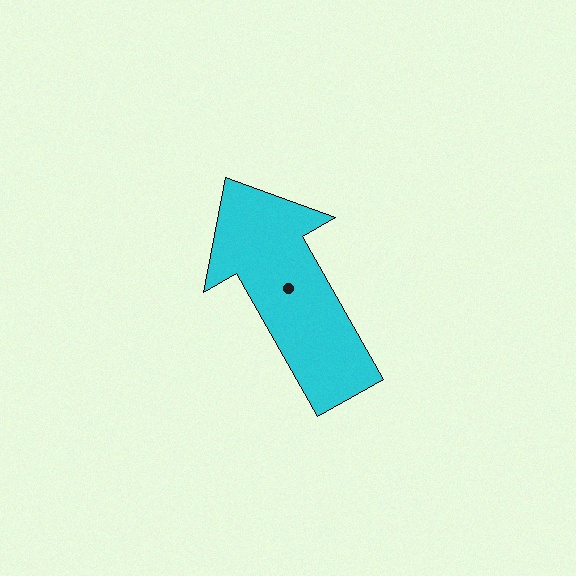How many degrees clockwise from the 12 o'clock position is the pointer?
Approximately 331 degrees.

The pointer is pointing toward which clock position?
Roughly 11 o'clock.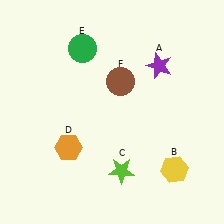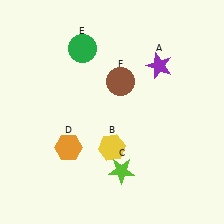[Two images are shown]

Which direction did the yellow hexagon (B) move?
The yellow hexagon (B) moved left.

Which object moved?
The yellow hexagon (B) moved left.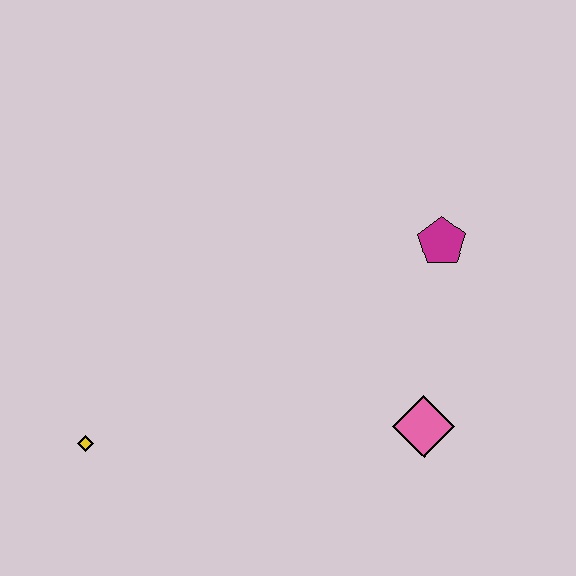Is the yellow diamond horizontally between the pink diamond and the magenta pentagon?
No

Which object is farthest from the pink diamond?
The yellow diamond is farthest from the pink diamond.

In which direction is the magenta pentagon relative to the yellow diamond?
The magenta pentagon is to the right of the yellow diamond.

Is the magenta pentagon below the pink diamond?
No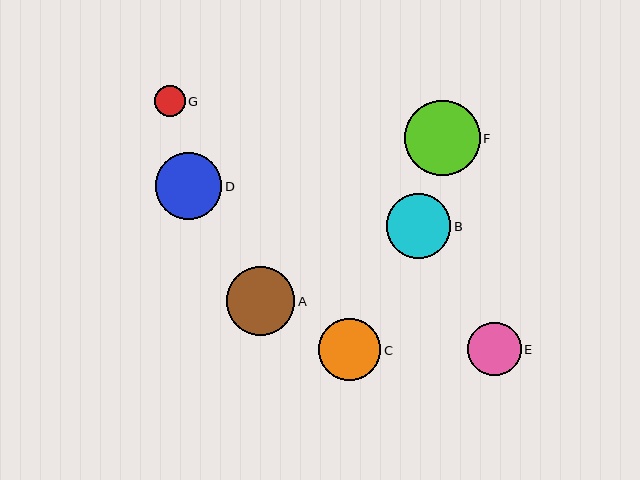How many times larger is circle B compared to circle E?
Circle B is approximately 1.2 times the size of circle E.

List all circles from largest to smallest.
From largest to smallest: F, A, D, B, C, E, G.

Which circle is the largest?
Circle F is the largest with a size of approximately 75 pixels.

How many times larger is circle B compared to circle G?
Circle B is approximately 2.1 times the size of circle G.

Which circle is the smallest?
Circle G is the smallest with a size of approximately 31 pixels.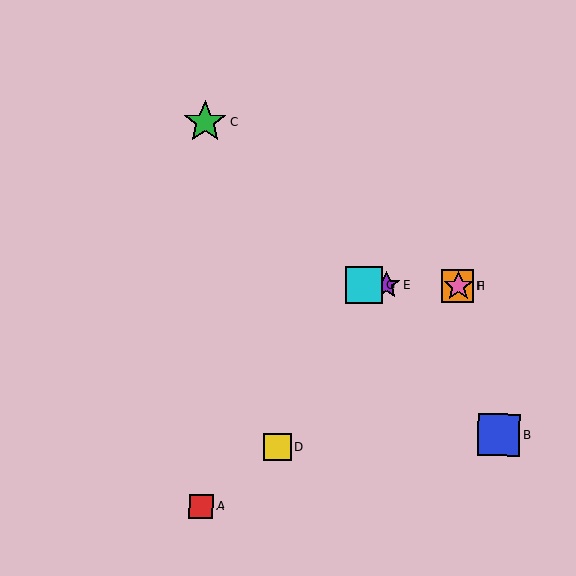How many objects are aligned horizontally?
4 objects (E, F, G, H) are aligned horizontally.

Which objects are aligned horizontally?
Objects E, F, G, H are aligned horizontally.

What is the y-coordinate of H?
Object H is at y≈286.